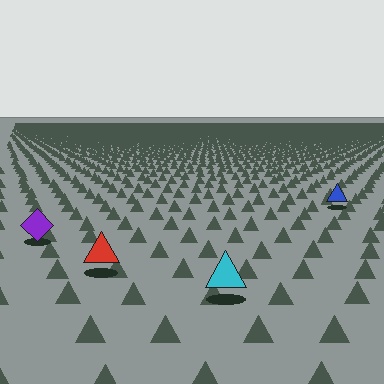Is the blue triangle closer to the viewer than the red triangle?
No. The red triangle is closer — you can tell from the texture gradient: the ground texture is coarser near it.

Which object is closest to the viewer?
The cyan triangle is closest. The texture marks near it are larger and more spread out.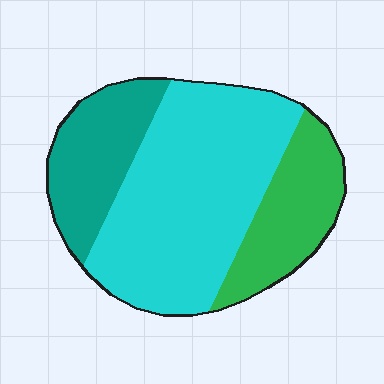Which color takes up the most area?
Cyan, at roughly 55%.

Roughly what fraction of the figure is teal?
Teal covers roughly 20% of the figure.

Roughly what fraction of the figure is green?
Green takes up about one fifth (1/5) of the figure.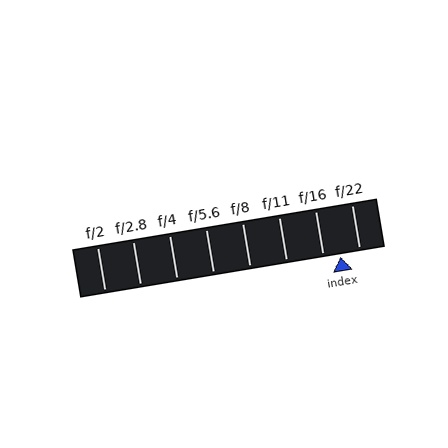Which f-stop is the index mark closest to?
The index mark is closest to f/16.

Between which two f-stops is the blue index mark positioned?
The index mark is between f/16 and f/22.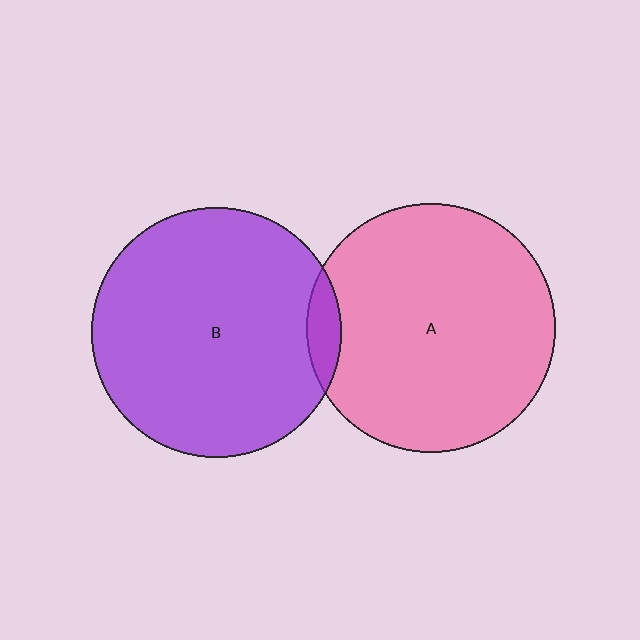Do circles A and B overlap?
Yes.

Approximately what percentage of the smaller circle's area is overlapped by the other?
Approximately 5%.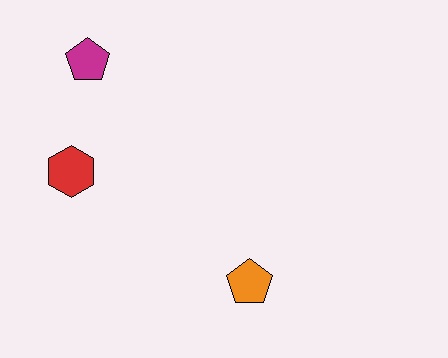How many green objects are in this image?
There are no green objects.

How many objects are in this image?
There are 3 objects.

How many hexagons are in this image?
There is 1 hexagon.